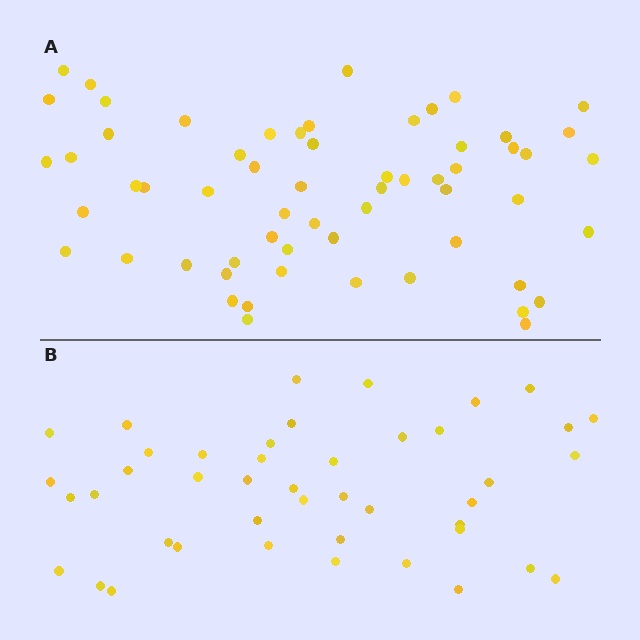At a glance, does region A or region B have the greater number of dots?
Region A (the top region) has more dots.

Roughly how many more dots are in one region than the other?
Region A has approximately 15 more dots than region B.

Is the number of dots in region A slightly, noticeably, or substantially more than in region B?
Region A has noticeably more, but not dramatically so. The ratio is roughly 1.4 to 1.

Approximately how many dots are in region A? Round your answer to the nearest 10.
About 60 dots.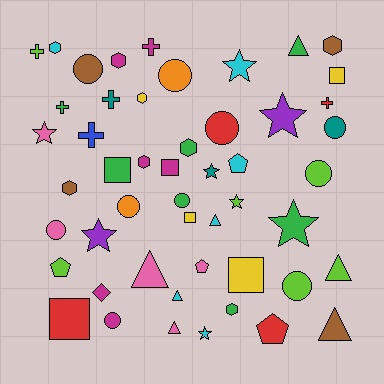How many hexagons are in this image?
There are 8 hexagons.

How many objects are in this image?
There are 50 objects.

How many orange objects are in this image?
There are 2 orange objects.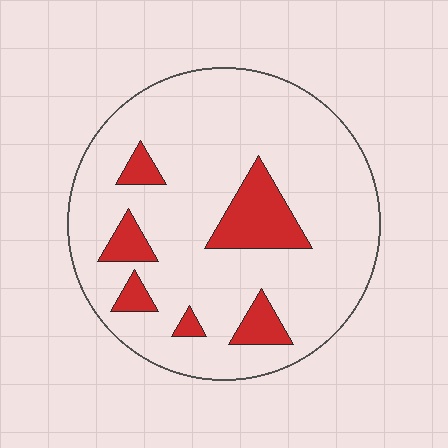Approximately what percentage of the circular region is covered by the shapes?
Approximately 15%.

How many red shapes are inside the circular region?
6.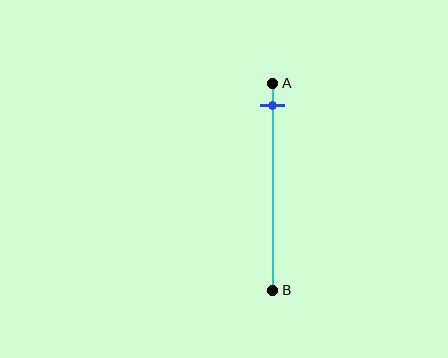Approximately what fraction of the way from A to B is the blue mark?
The blue mark is approximately 10% of the way from A to B.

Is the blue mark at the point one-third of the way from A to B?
No, the mark is at about 10% from A, not at the 33% one-third point.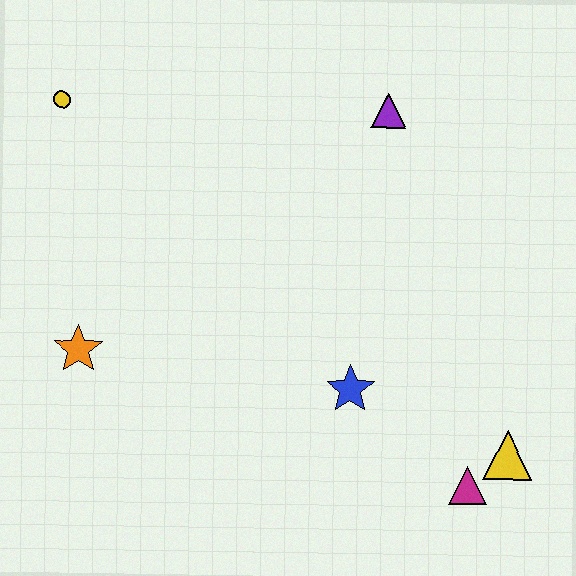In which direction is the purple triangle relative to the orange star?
The purple triangle is to the right of the orange star.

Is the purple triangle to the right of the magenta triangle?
No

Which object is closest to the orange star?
The yellow circle is closest to the orange star.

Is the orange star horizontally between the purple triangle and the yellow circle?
Yes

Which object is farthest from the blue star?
The yellow circle is farthest from the blue star.